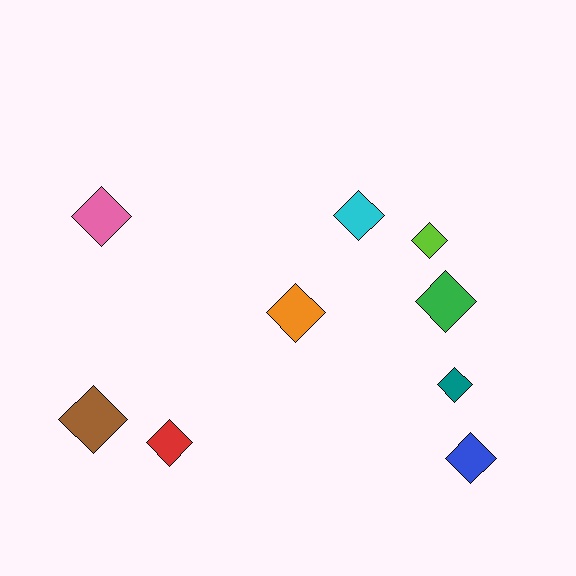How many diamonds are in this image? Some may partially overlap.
There are 9 diamonds.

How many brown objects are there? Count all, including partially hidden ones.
There is 1 brown object.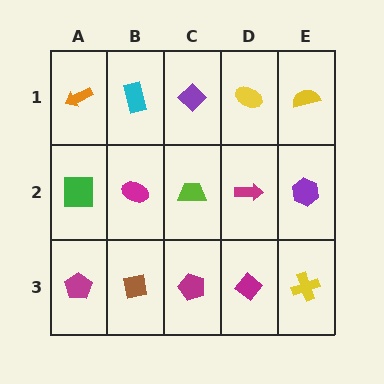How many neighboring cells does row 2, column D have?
4.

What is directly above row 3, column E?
A purple hexagon.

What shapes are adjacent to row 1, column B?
A magenta ellipse (row 2, column B), an orange arrow (row 1, column A), a purple diamond (row 1, column C).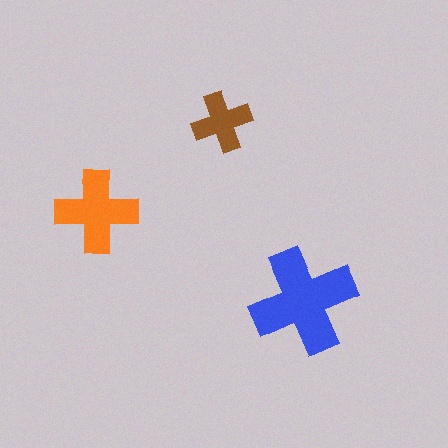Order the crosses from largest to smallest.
the blue one, the orange one, the brown one.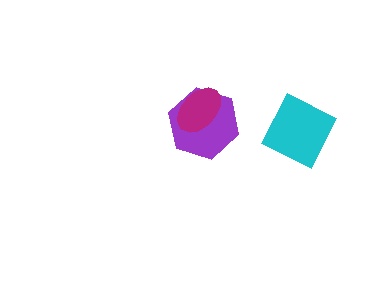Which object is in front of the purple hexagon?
The magenta ellipse is in front of the purple hexagon.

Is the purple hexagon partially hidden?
Yes, it is partially covered by another shape.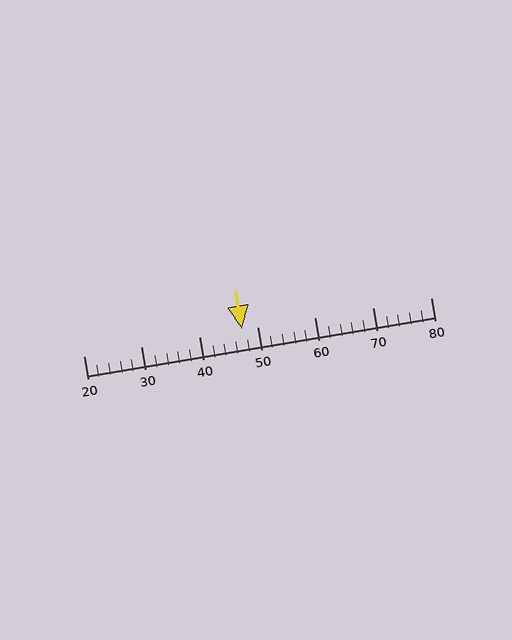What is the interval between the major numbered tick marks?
The major tick marks are spaced 10 units apart.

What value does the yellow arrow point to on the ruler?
The yellow arrow points to approximately 47.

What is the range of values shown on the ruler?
The ruler shows values from 20 to 80.